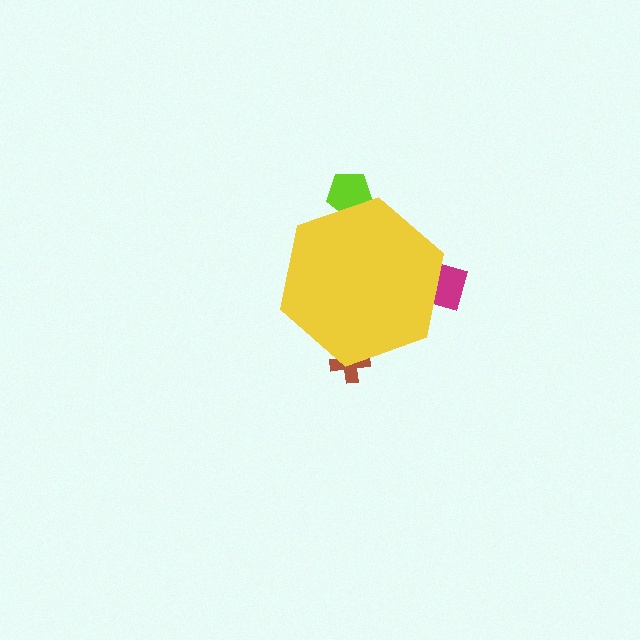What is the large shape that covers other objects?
A yellow hexagon.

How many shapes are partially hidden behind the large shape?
3 shapes are partially hidden.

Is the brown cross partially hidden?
Yes, the brown cross is partially hidden behind the yellow hexagon.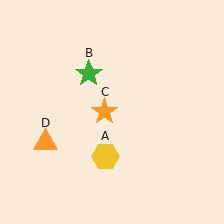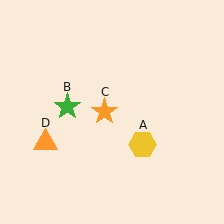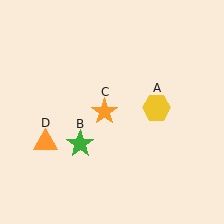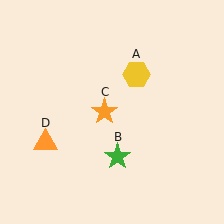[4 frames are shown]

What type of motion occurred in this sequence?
The yellow hexagon (object A), green star (object B) rotated counterclockwise around the center of the scene.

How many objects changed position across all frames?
2 objects changed position: yellow hexagon (object A), green star (object B).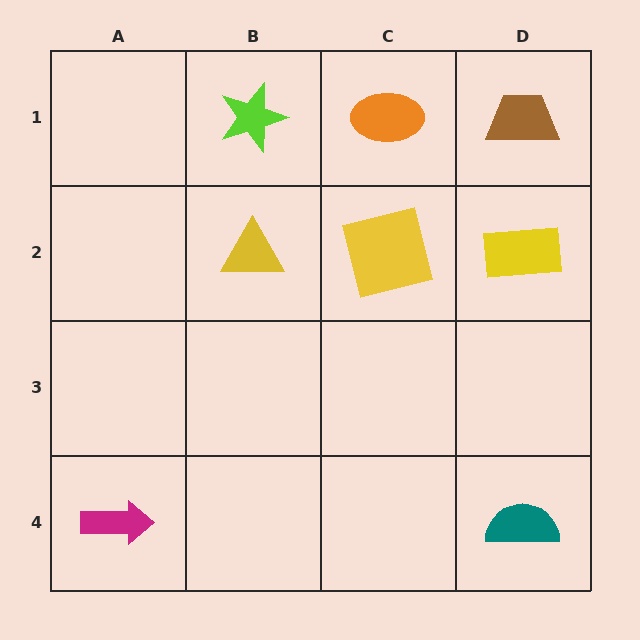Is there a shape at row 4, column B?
No, that cell is empty.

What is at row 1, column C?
An orange ellipse.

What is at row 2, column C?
A yellow square.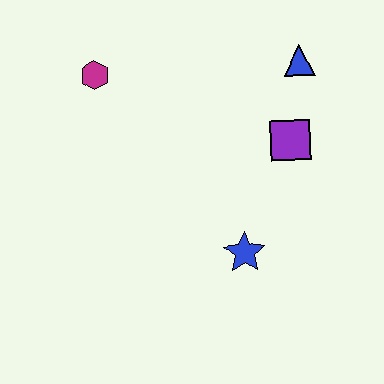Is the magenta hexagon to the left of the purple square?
Yes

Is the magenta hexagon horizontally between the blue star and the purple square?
No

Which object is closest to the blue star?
The purple square is closest to the blue star.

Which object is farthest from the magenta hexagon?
The blue star is farthest from the magenta hexagon.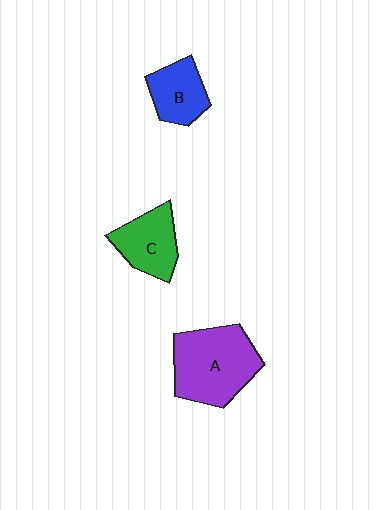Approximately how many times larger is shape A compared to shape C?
Approximately 1.6 times.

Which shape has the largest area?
Shape A (purple).